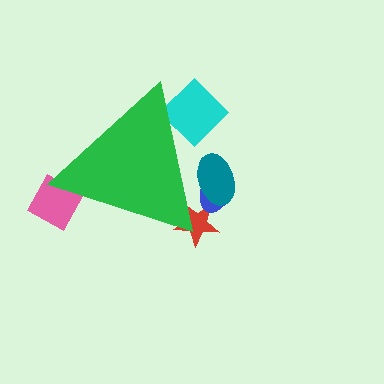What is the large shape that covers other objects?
A green triangle.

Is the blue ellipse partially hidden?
Yes, the blue ellipse is partially hidden behind the green triangle.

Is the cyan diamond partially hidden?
Yes, the cyan diamond is partially hidden behind the green triangle.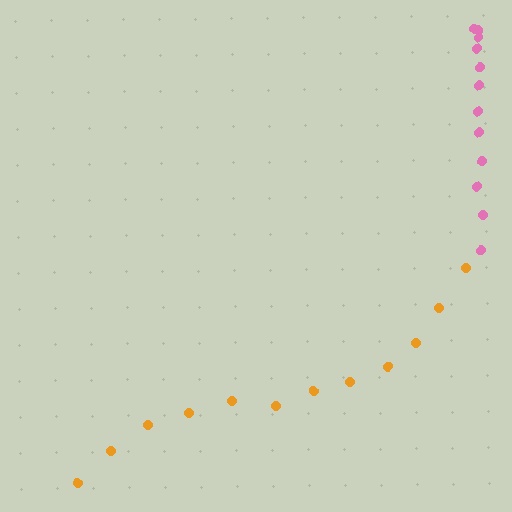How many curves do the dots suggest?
There are 2 distinct paths.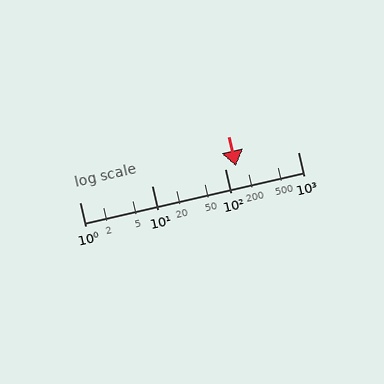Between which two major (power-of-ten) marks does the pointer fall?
The pointer is between 100 and 1000.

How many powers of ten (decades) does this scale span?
The scale spans 3 decades, from 1 to 1000.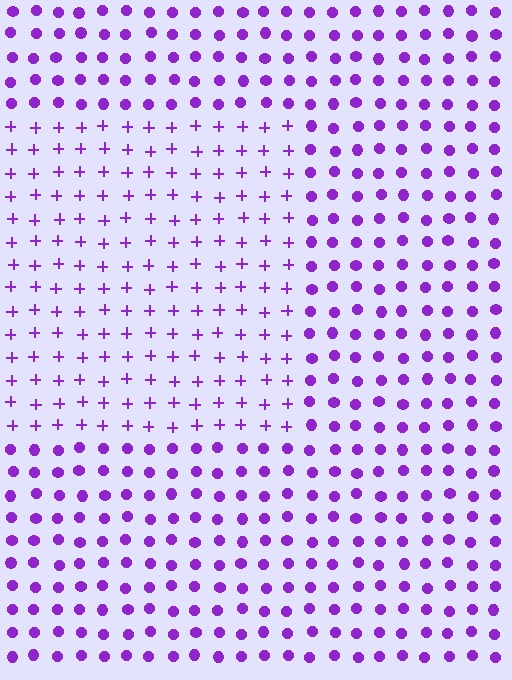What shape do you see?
I see a rectangle.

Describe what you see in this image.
The image is filled with small purple elements arranged in a uniform grid. A rectangle-shaped region contains plus signs, while the surrounding area contains circles. The boundary is defined purely by the change in element shape.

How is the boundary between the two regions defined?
The boundary is defined by a change in element shape: plus signs inside vs. circles outside. All elements share the same color and spacing.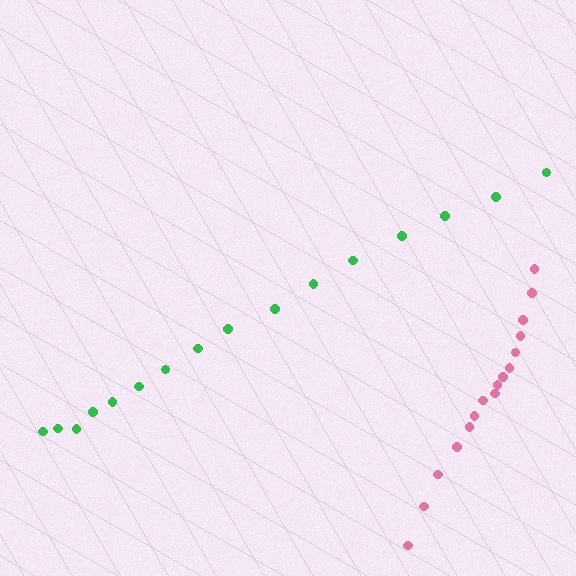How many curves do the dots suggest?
There are 2 distinct paths.